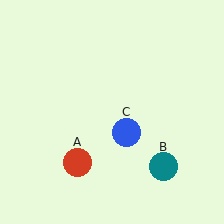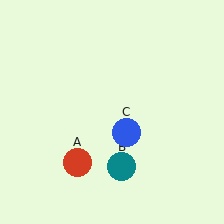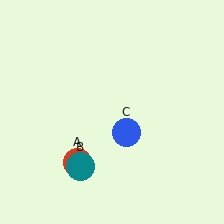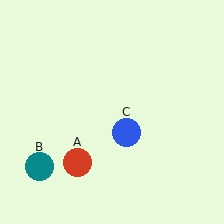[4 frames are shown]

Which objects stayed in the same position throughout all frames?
Red circle (object A) and blue circle (object C) remained stationary.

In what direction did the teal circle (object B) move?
The teal circle (object B) moved left.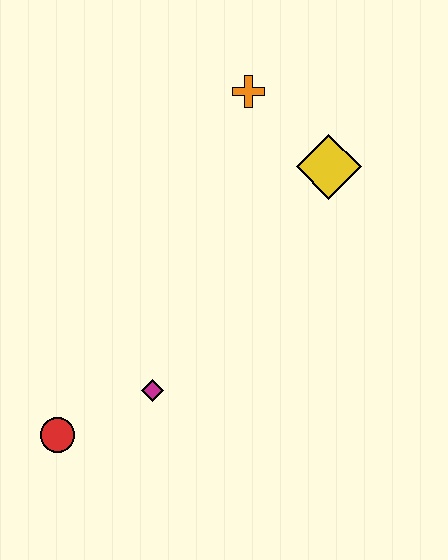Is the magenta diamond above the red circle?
Yes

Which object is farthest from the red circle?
The orange cross is farthest from the red circle.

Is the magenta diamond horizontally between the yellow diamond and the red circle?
Yes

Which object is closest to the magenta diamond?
The red circle is closest to the magenta diamond.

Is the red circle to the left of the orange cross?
Yes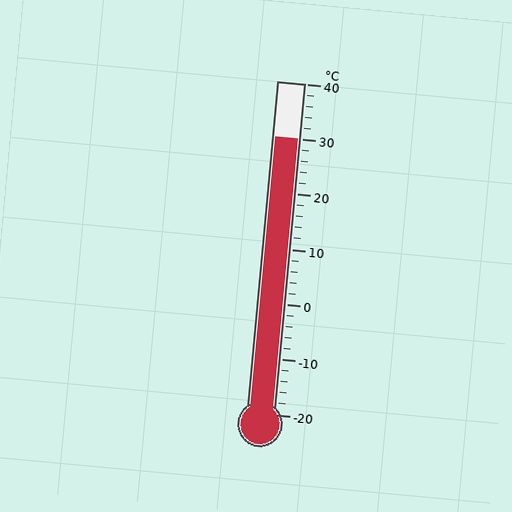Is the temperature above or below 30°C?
The temperature is at 30°C.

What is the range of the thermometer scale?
The thermometer scale ranges from -20°C to 40°C.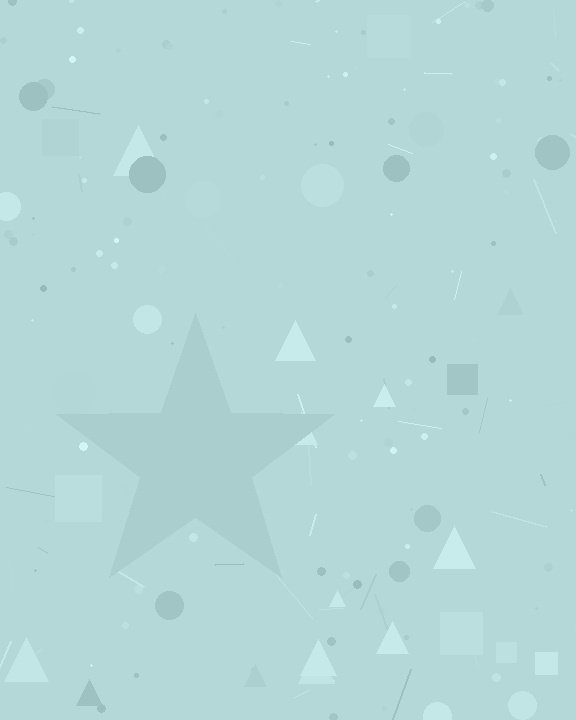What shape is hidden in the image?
A star is hidden in the image.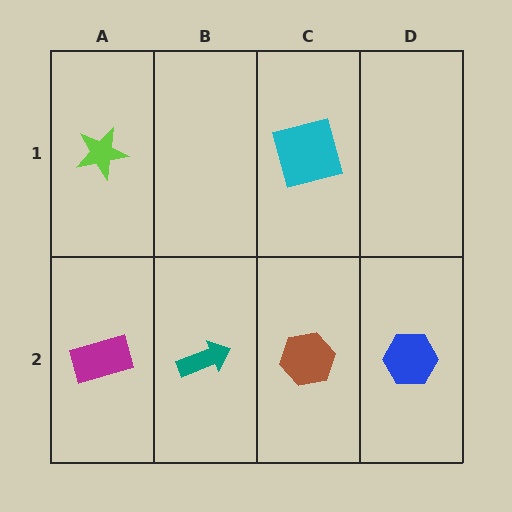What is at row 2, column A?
A magenta rectangle.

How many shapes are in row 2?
4 shapes.